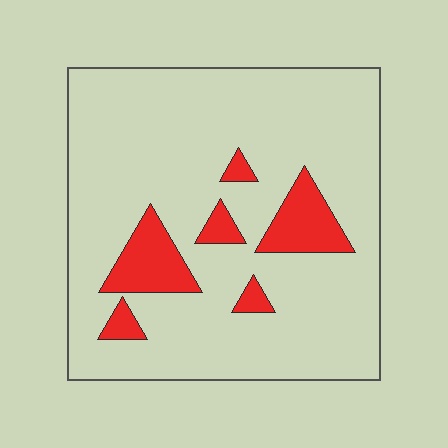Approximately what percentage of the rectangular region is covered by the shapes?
Approximately 15%.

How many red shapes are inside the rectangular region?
6.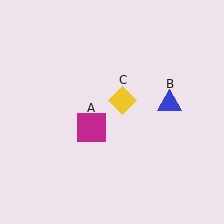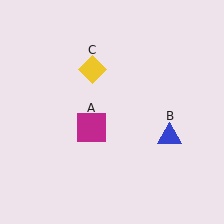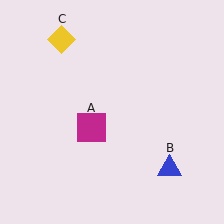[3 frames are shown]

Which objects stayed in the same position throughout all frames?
Magenta square (object A) remained stationary.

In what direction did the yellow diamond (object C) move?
The yellow diamond (object C) moved up and to the left.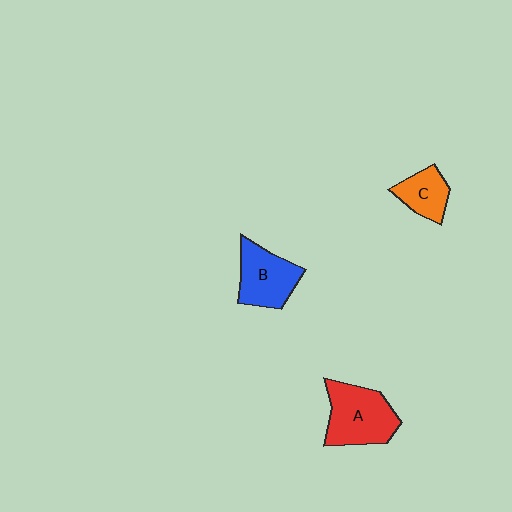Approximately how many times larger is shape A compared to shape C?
Approximately 1.8 times.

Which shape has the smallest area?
Shape C (orange).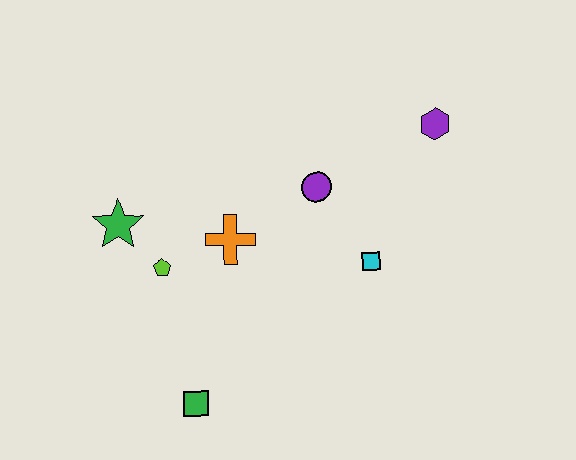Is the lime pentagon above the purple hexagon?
No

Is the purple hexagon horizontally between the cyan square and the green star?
No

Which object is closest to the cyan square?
The purple circle is closest to the cyan square.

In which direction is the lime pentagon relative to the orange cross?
The lime pentagon is to the left of the orange cross.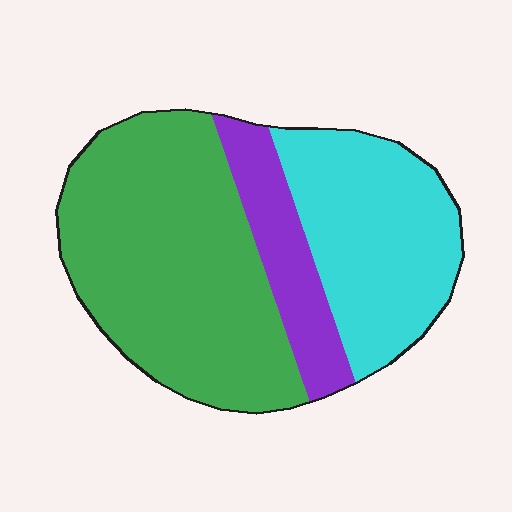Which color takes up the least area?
Purple, at roughly 15%.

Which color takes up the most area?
Green, at roughly 50%.